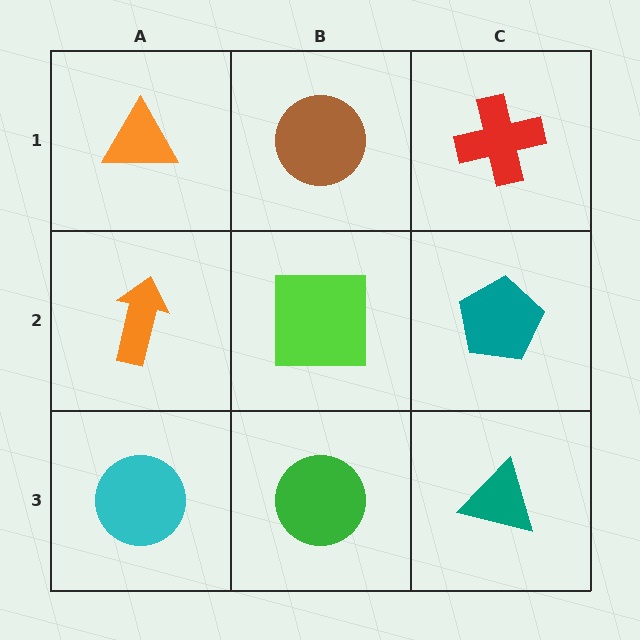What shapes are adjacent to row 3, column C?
A teal pentagon (row 2, column C), a green circle (row 3, column B).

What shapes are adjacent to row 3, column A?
An orange arrow (row 2, column A), a green circle (row 3, column B).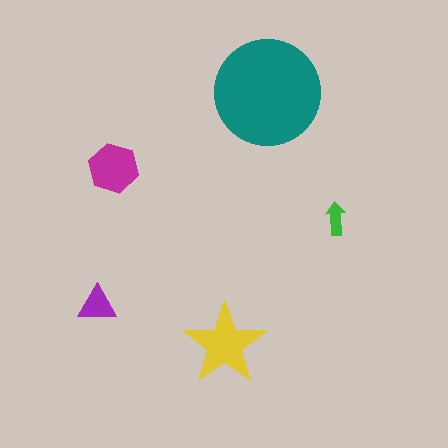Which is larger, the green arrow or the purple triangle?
The purple triangle.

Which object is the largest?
The teal circle.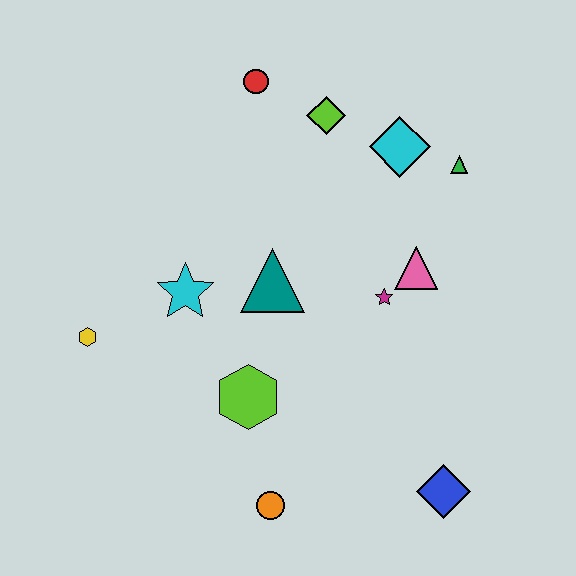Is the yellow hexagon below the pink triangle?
Yes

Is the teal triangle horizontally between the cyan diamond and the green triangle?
No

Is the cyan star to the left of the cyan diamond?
Yes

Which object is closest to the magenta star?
The pink triangle is closest to the magenta star.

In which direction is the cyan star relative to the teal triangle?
The cyan star is to the left of the teal triangle.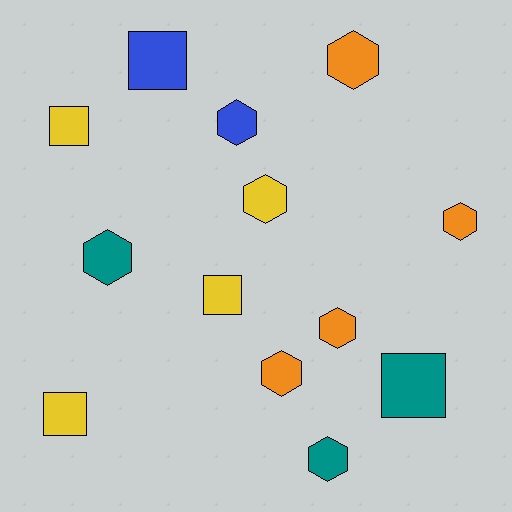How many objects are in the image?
There are 13 objects.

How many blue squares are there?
There is 1 blue square.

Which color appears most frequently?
Orange, with 4 objects.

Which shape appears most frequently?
Hexagon, with 8 objects.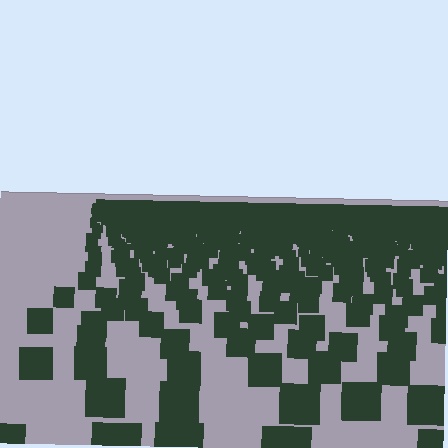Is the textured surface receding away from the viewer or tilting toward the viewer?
The surface is receding away from the viewer. Texture elements get smaller and denser toward the top.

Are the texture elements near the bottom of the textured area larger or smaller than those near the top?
Larger. Near the bottom, elements are closer to the viewer and appear at a bigger on-screen size.